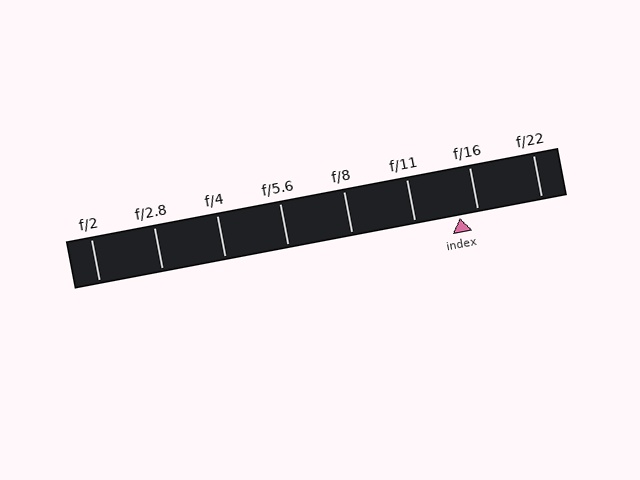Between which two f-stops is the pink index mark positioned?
The index mark is between f/11 and f/16.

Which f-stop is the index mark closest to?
The index mark is closest to f/16.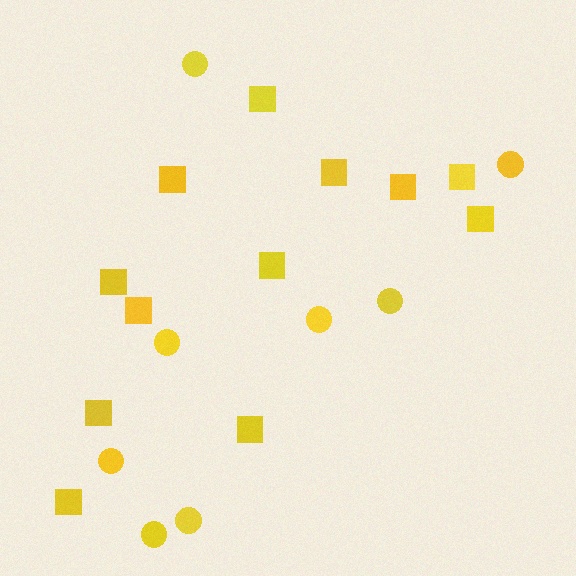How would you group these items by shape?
There are 2 groups: one group of squares (12) and one group of circles (8).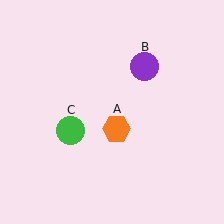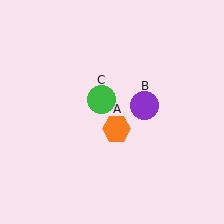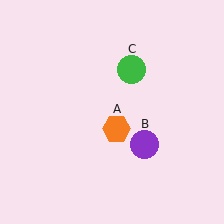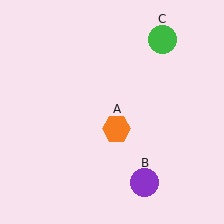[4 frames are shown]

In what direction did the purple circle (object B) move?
The purple circle (object B) moved down.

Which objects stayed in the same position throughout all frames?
Orange hexagon (object A) remained stationary.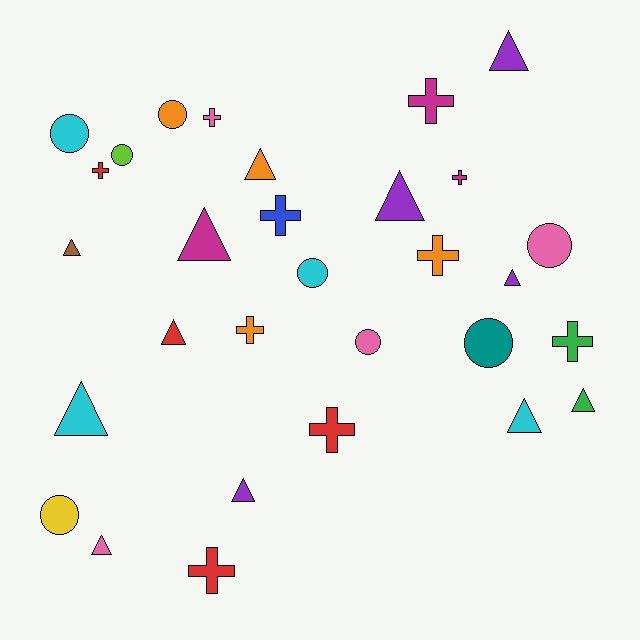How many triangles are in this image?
There are 12 triangles.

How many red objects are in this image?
There are 4 red objects.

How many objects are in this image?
There are 30 objects.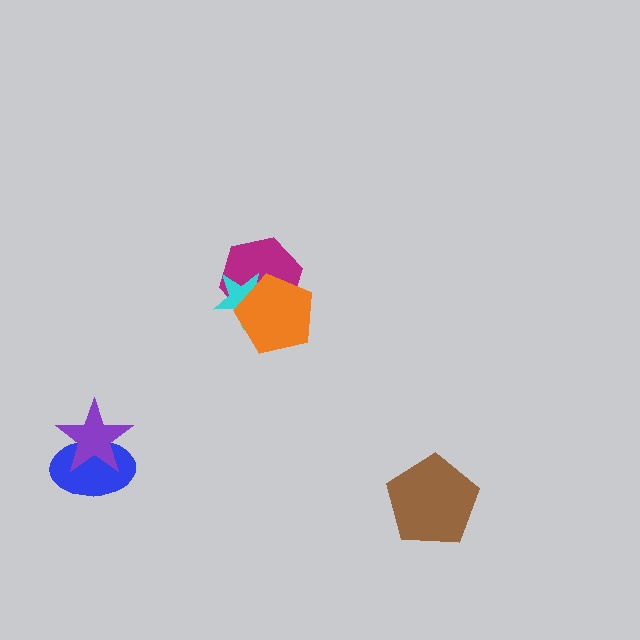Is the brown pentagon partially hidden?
No, no other shape covers it.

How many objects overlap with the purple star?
1 object overlaps with the purple star.